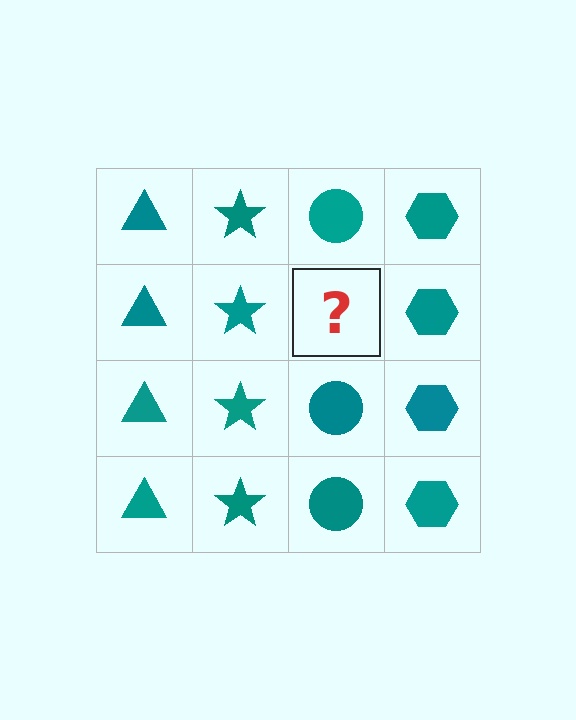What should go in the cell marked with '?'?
The missing cell should contain a teal circle.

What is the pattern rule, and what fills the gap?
The rule is that each column has a consistent shape. The gap should be filled with a teal circle.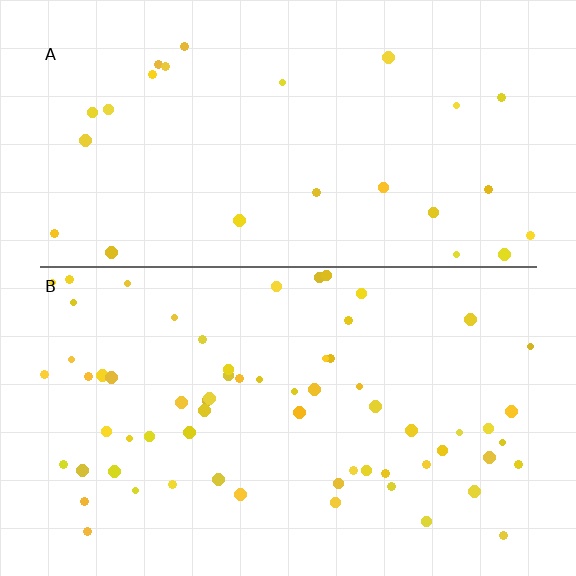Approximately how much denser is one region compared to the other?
Approximately 2.6× — region B over region A.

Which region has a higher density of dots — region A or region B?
B (the bottom).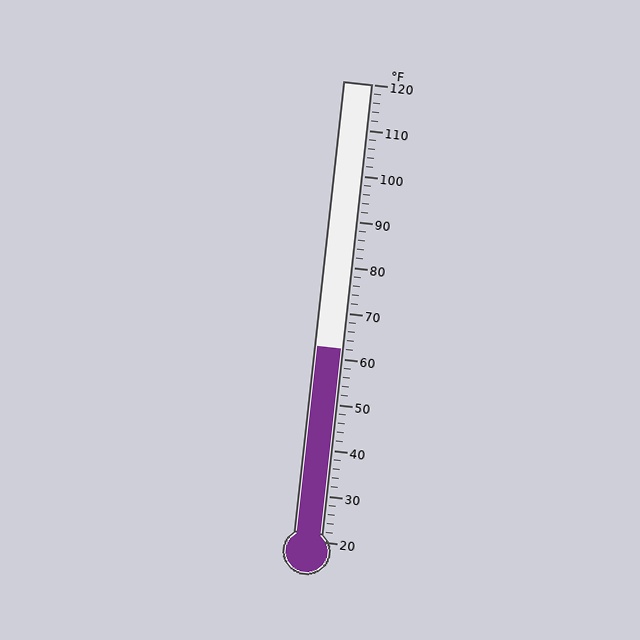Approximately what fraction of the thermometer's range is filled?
The thermometer is filled to approximately 40% of its range.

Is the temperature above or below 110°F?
The temperature is below 110°F.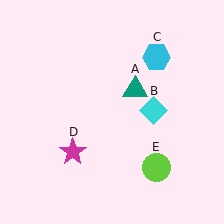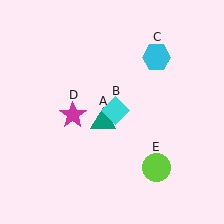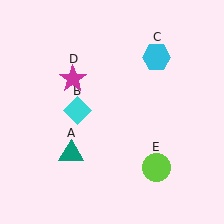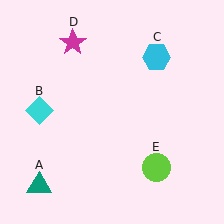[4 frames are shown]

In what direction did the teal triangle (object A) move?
The teal triangle (object A) moved down and to the left.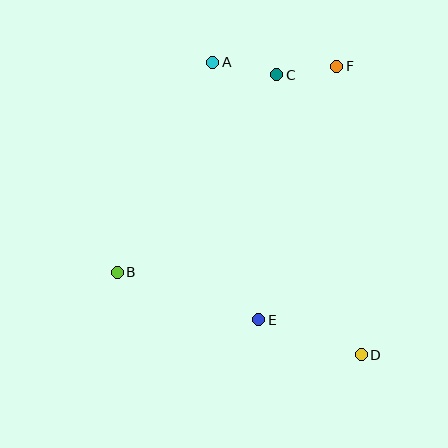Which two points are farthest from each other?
Points A and D are farthest from each other.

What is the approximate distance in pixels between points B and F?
The distance between B and F is approximately 301 pixels.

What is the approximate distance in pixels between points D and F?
The distance between D and F is approximately 290 pixels.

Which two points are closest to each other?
Points C and F are closest to each other.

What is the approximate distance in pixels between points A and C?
The distance between A and C is approximately 65 pixels.